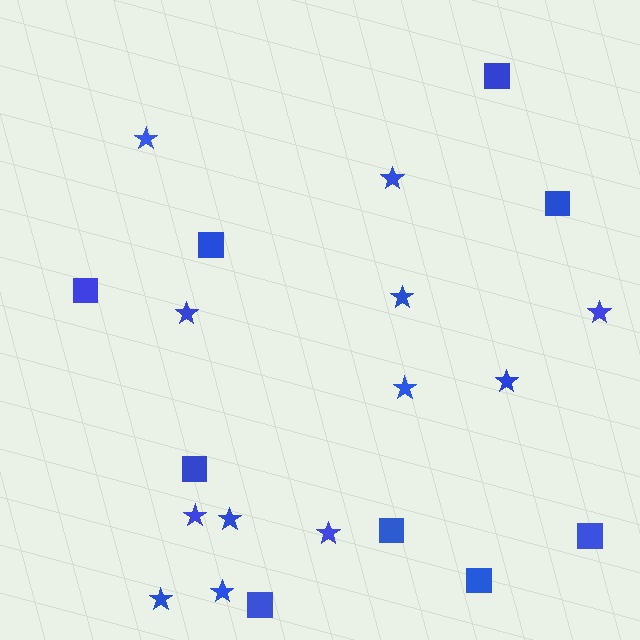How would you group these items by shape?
There are 2 groups: one group of stars (12) and one group of squares (9).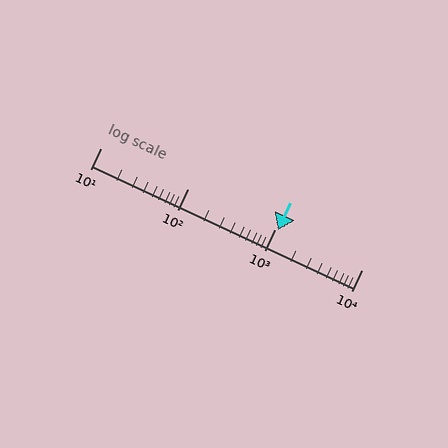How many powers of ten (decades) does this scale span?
The scale spans 3 decades, from 10 to 10000.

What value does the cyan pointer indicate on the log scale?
The pointer indicates approximately 1100.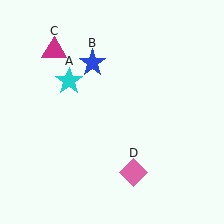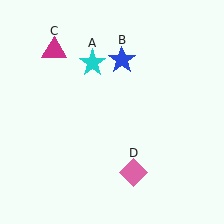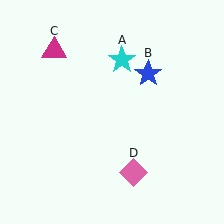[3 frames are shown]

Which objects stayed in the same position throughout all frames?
Magenta triangle (object C) and pink diamond (object D) remained stationary.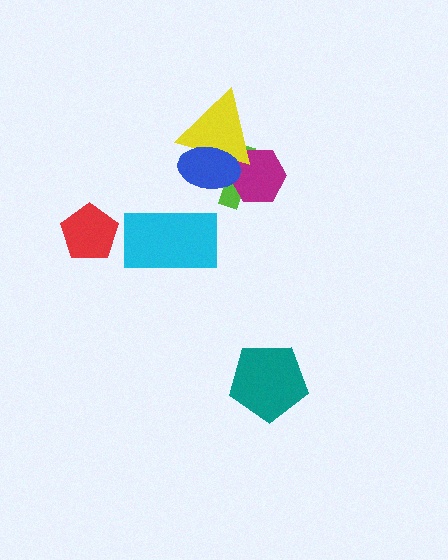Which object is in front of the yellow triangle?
The blue ellipse is in front of the yellow triangle.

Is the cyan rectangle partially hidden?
No, no other shape covers it.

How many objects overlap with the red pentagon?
0 objects overlap with the red pentagon.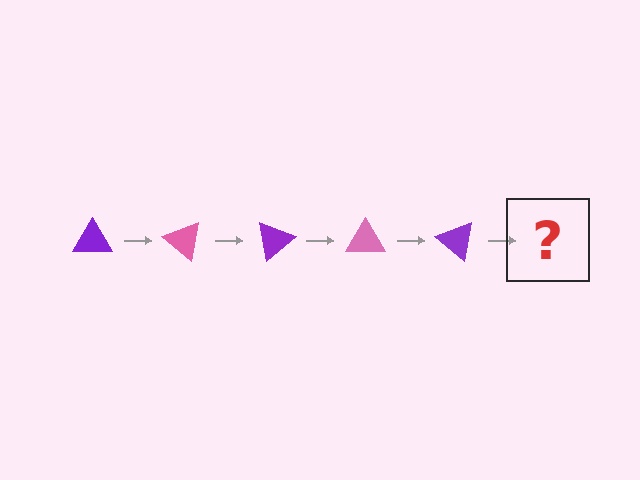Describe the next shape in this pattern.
It should be a pink triangle, rotated 200 degrees from the start.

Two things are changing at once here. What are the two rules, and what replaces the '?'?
The two rules are that it rotates 40 degrees each step and the color cycles through purple and pink. The '?' should be a pink triangle, rotated 200 degrees from the start.